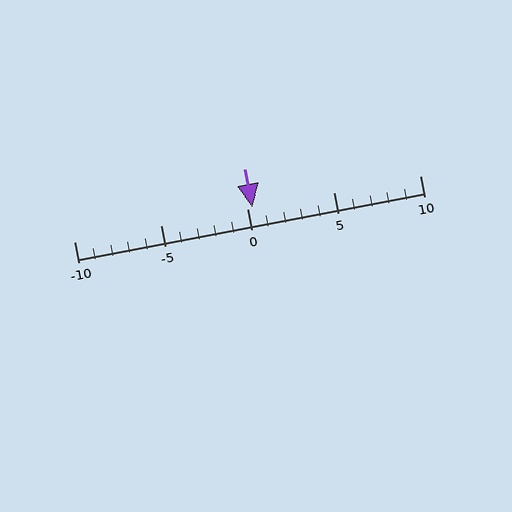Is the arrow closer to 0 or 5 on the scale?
The arrow is closer to 0.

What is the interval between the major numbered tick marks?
The major tick marks are spaced 5 units apart.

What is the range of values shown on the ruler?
The ruler shows values from -10 to 10.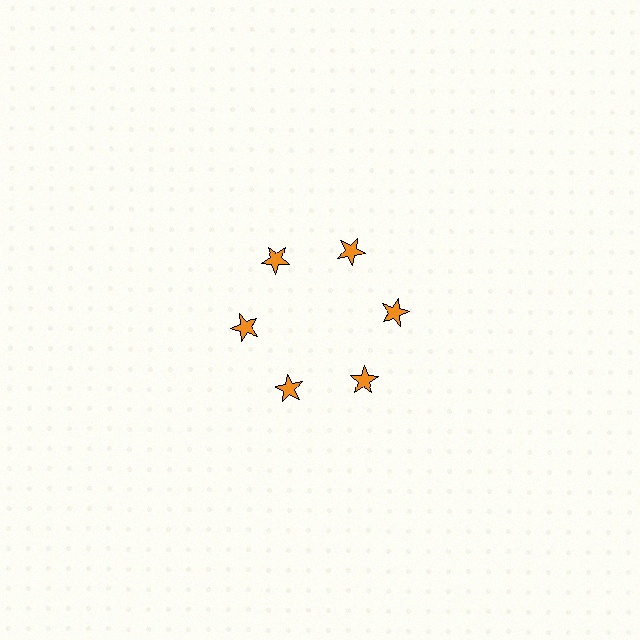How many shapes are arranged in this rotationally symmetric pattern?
There are 6 shapes, arranged in 6 groups of 1.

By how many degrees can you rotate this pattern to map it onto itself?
The pattern maps onto itself every 60 degrees of rotation.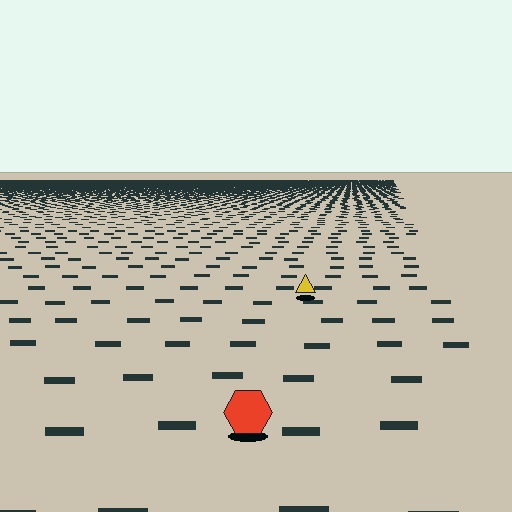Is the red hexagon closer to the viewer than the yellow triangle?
Yes. The red hexagon is closer — you can tell from the texture gradient: the ground texture is coarser near it.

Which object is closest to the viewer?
The red hexagon is closest. The texture marks near it are larger and more spread out.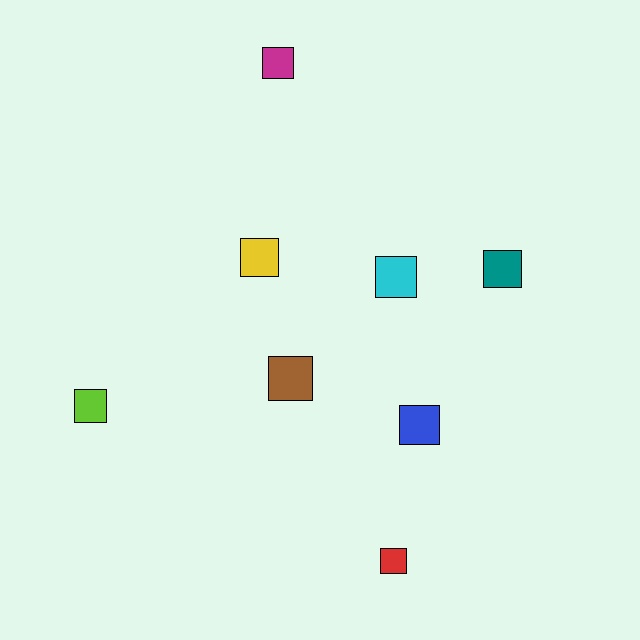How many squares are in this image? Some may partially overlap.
There are 8 squares.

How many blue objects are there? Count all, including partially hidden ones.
There is 1 blue object.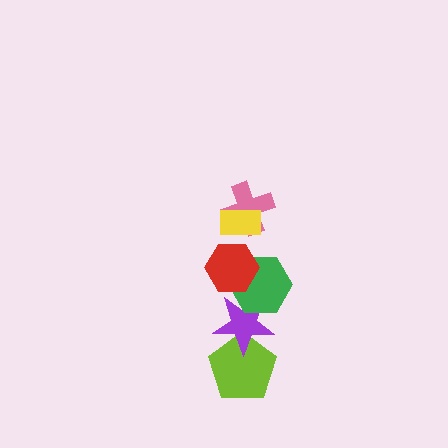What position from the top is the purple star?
The purple star is 5th from the top.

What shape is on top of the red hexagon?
The pink cross is on top of the red hexagon.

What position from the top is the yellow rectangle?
The yellow rectangle is 1st from the top.